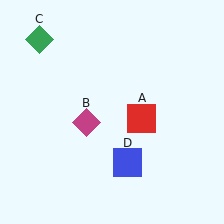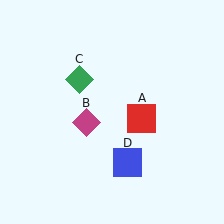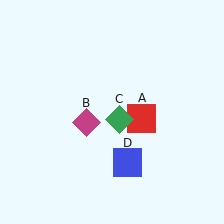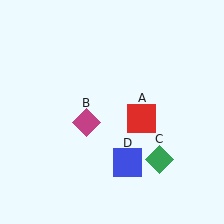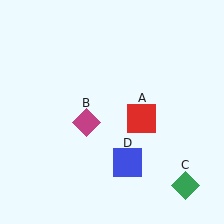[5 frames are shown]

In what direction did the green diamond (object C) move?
The green diamond (object C) moved down and to the right.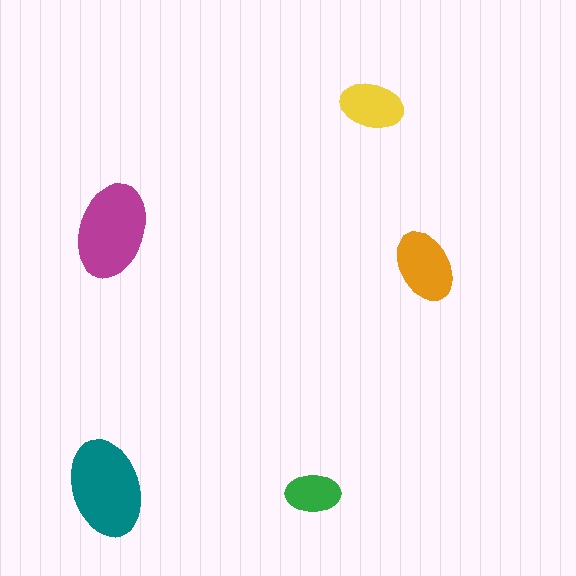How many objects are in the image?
There are 5 objects in the image.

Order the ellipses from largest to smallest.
the teal one, the magenta one, the orange one, the yellow one, the green one.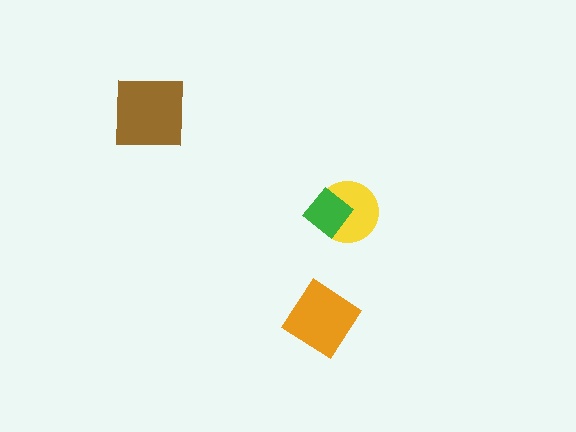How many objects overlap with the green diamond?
1 object overlaps with the green diamond.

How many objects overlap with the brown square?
0 objects overlap with the brown square.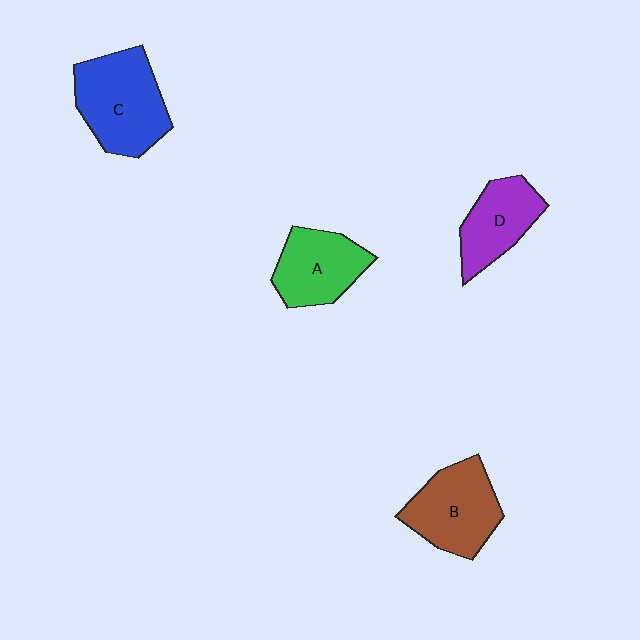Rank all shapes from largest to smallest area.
From largest to smallest: C (blue), B (brown), A (green), D (purple).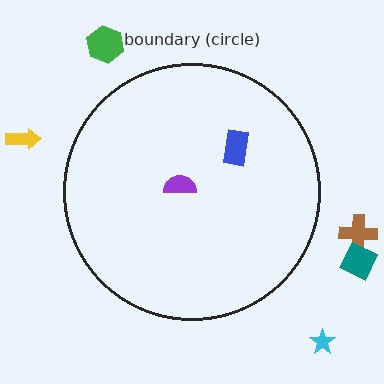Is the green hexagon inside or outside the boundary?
Outside.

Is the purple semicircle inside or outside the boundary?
Inside.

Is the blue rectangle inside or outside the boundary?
Inside.